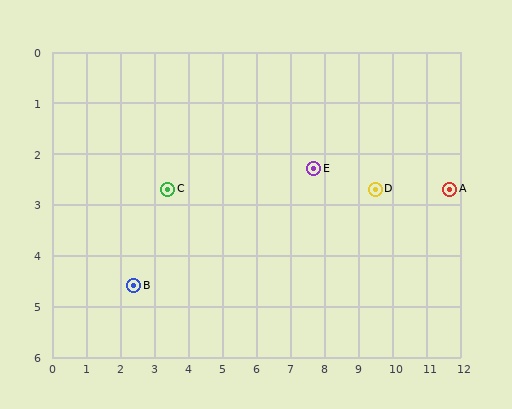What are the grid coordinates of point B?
Point B is at approximately (2.4, 4.6).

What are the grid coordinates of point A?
Point A is at approximately (11.7, 2.7).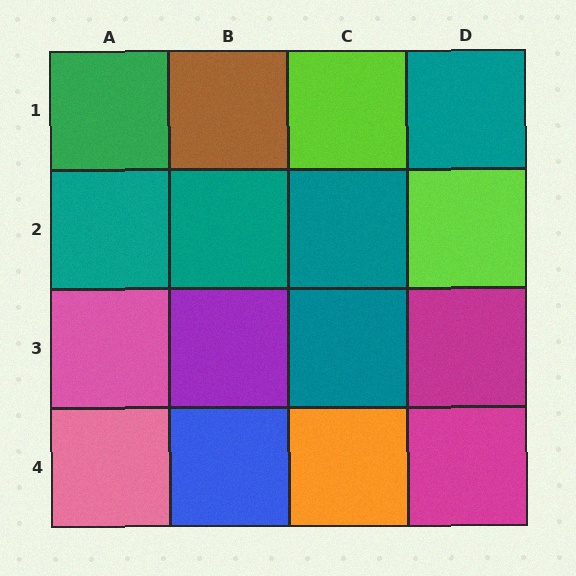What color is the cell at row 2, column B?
Teal.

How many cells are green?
1 cell is green.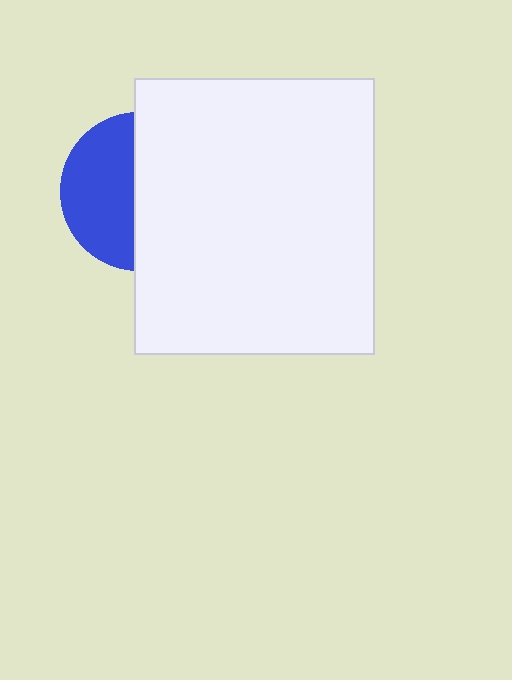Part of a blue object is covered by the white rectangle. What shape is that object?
It is a circle.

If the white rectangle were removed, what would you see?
You would see the complete blue circle.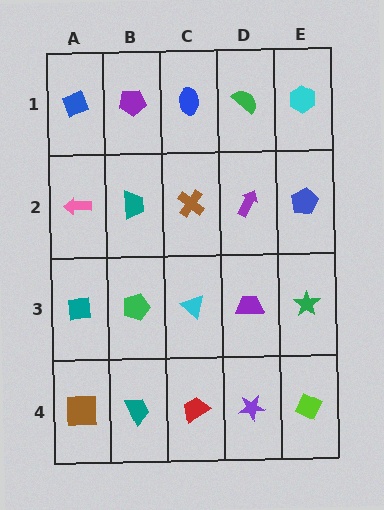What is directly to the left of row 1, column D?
A blue ellipse.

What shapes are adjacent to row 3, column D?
A purple arrow (row 2, column D), a purple star (row 4, column D), a cyan triangle (row 3, column C), a green star (row 3, column E).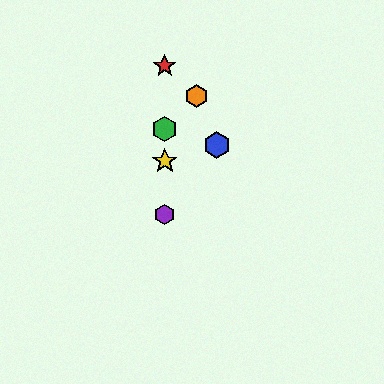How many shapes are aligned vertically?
4 shapes (the red star, the green hexagon, the yellow star, the purple hexagon) are aligned vertically.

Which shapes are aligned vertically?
The red star, the green hexagon, the yellow star, the purple hexagon are aligned vertically.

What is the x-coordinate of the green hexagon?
The green hexagon is at x≈165.